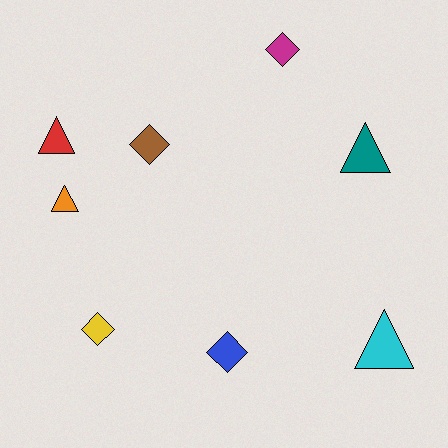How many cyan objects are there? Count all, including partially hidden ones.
There is 1 cyan object.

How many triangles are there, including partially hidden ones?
There are 4 triangles.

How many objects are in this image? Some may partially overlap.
There are 8 objects.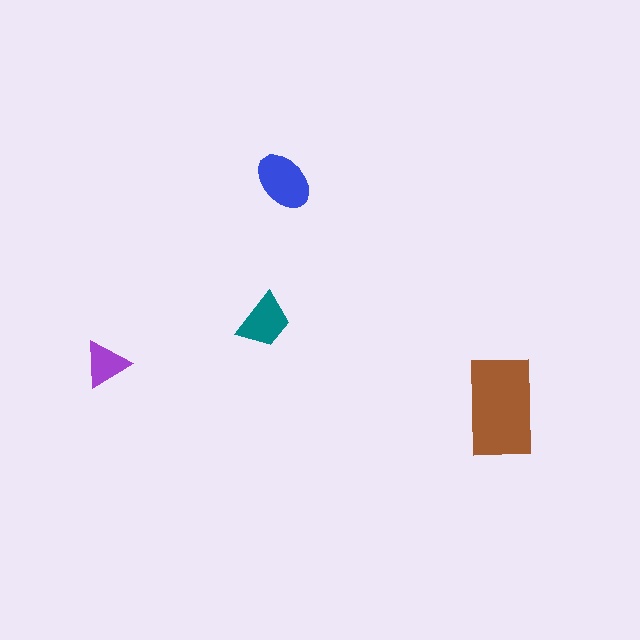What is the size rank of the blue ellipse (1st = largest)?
2nd.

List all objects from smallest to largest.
The purple triangle, the teal trapezoid, the blue ellipse, the brown rectangle.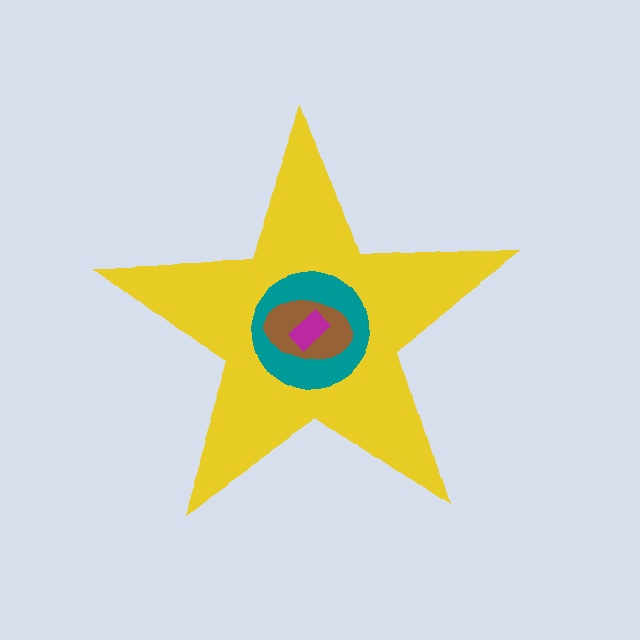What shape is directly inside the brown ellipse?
The magenta rectangle.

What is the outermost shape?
The yellow star.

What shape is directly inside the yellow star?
The teal circle.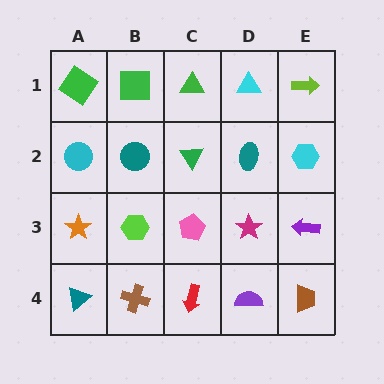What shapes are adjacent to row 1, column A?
A cyan circle (row 2, column A), a green square (row 1, column B).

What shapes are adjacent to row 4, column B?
A lime hexagon (row 3, column B), a teal triangle (row 4, column A), a red arrow (row 4, column C).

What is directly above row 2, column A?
A green diamond.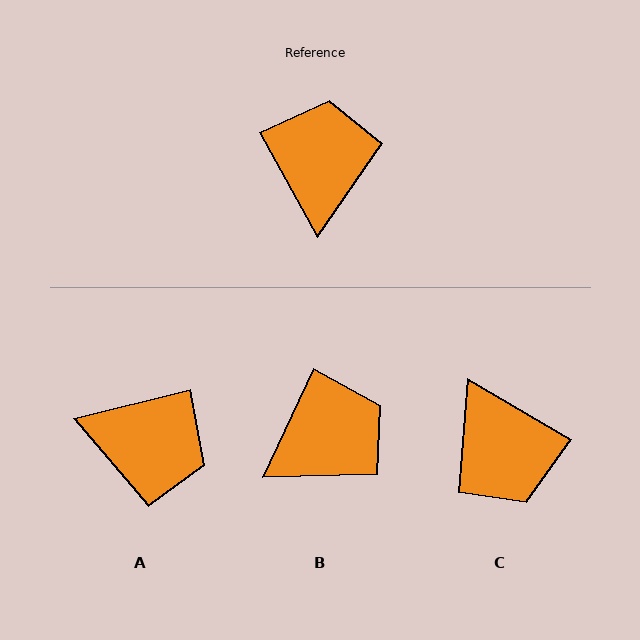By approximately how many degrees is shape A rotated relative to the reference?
Approximately 105 degrees clockwise.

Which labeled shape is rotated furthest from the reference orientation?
C, about 150 degrees away.